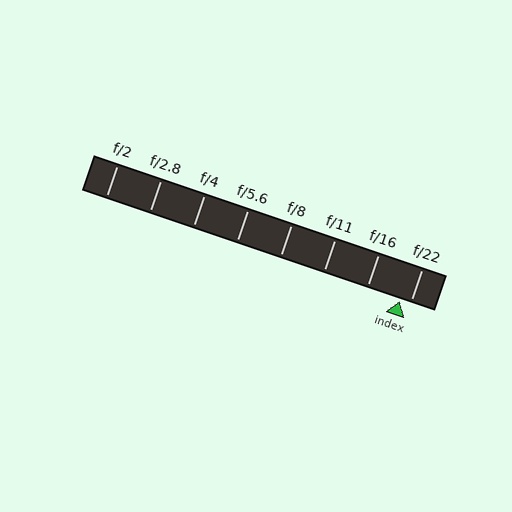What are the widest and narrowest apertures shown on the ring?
The widest aperture shown is f/2 and the narrowest is f/22.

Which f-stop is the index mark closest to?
The index mark is closest to f/22.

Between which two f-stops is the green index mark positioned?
The index mark is between f/16 and f/22.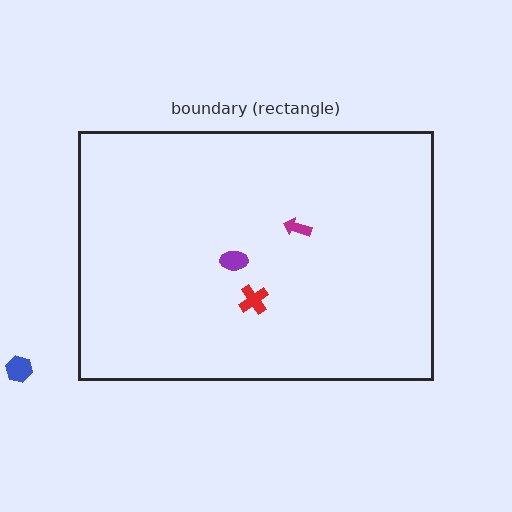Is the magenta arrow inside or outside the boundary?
Inside.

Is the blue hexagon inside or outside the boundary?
Outside.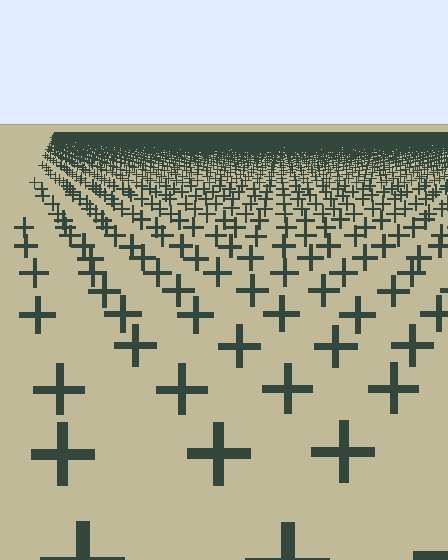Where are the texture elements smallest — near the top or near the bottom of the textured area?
Near the top.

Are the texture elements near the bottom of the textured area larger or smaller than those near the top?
Larger. Near the bottom, elements are closer to the viewer and appear at a bigger on-screen size.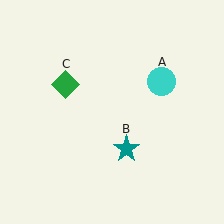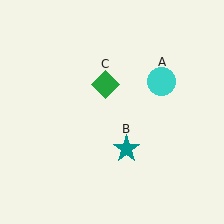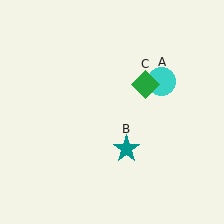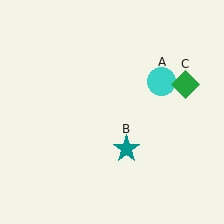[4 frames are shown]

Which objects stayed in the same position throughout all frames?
Cyan circle (object A) and teal star (object B) remained stationary.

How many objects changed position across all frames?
1 object changed position: green diamond (object C).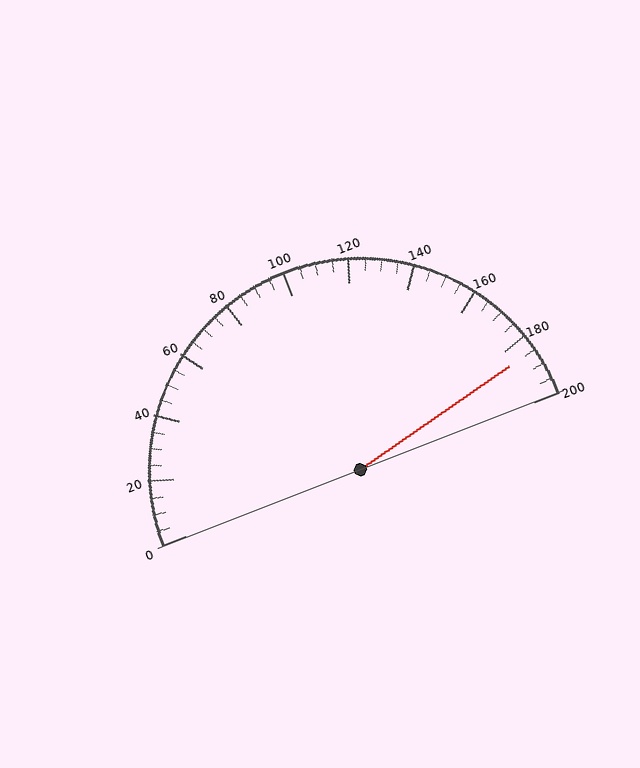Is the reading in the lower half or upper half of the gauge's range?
The reading is in the upper half of the range (0 to 200).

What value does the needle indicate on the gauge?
The needle indicates approximately 185.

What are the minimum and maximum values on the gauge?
The gauge ranges from 0 to 200.